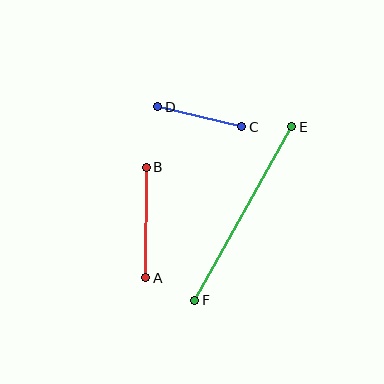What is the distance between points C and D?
The distance is approximately 86 pixels.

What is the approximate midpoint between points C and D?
The midpoint is at approximately (200, 117) pixels.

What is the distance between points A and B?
The distance is approximately 111 pixels.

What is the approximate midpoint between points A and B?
The midpoint is at approximately (146, 223) pixels.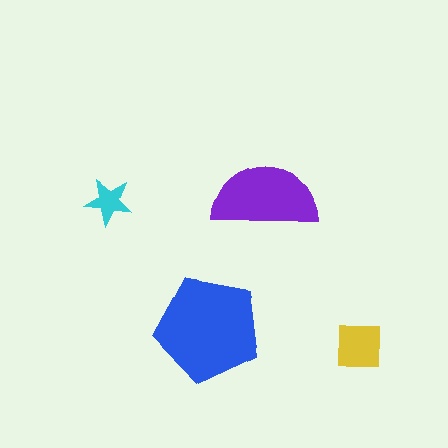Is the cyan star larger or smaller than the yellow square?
Smaller.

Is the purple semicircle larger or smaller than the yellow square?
Larger.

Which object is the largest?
The blue pentagon.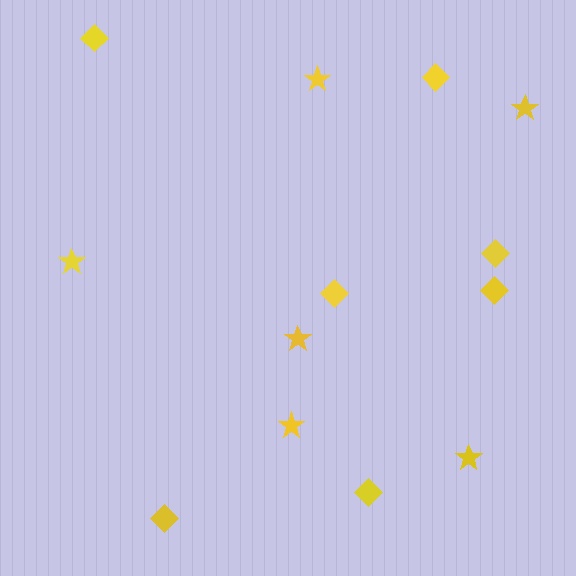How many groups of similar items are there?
There are 2 groups: one group of diamonds (7) and one group of stars (6).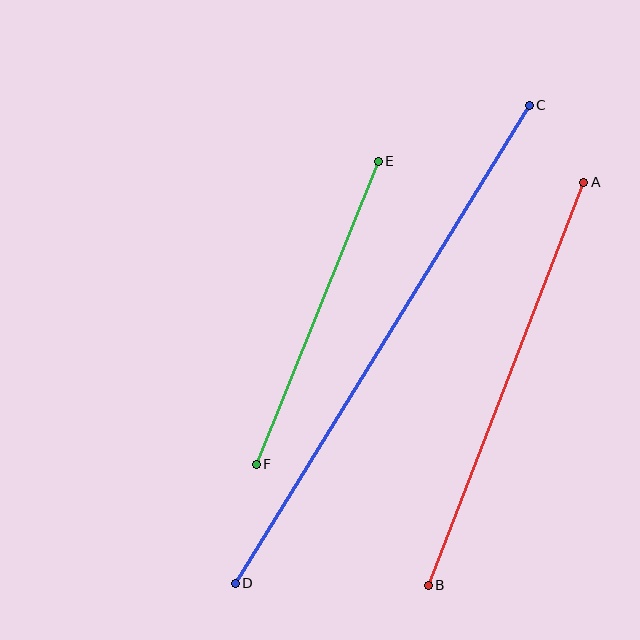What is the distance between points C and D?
The distance is approximately 562 pixels.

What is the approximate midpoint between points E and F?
The midpoint is at approximately (317, 313) pixels.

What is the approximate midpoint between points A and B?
The midpoint is at approximately (506, 384) pixels.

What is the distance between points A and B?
The distance is approximately 432 pixels.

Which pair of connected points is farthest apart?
Points C and D are farthest apart.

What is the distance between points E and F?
The distance is approximately 327 pixels.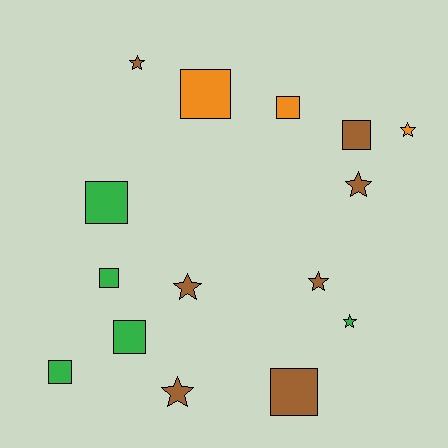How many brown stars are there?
There are 5 brown stars.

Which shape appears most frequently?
Square, with 8 objects.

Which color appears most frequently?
Brown, with 7 objects.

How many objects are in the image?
There are 15 objects.